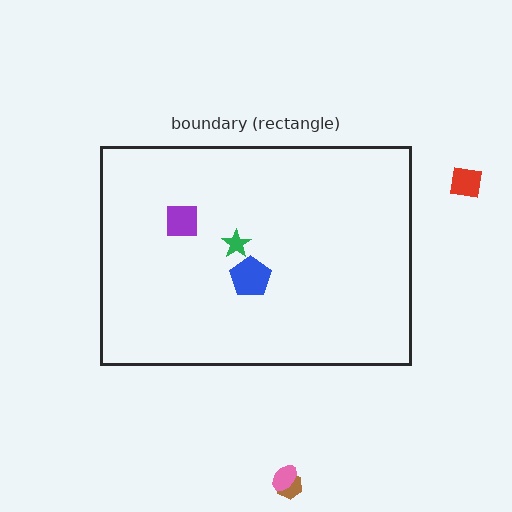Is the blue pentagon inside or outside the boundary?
Inside.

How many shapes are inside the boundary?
3 inside, 3 outside.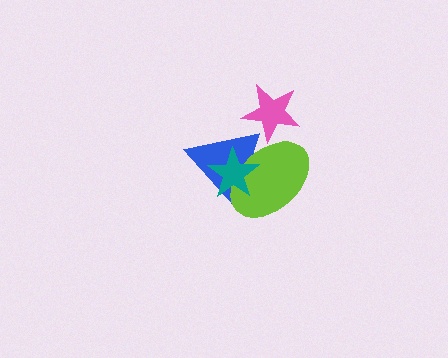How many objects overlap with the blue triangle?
3 objects overlap with the blue triangle.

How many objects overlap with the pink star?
2 objects overlap with the pink star.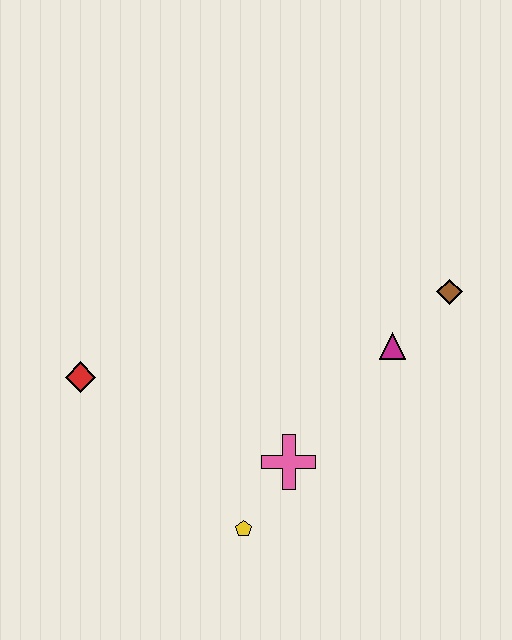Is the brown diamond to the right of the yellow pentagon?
Yes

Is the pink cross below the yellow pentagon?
No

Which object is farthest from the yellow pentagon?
The brown diamond is farthest from the yellow pentagon.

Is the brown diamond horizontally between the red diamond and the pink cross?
No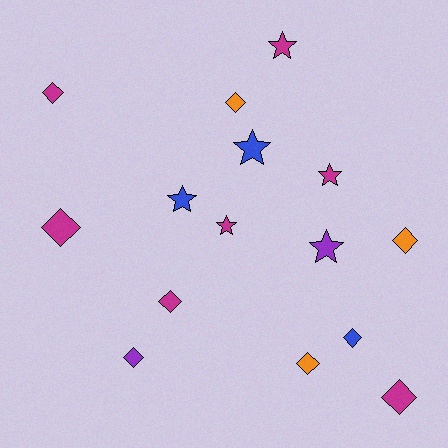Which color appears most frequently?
Magenta, with 7 objects.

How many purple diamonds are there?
There is 1 purple diamond.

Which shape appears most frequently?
Diamond, with 9 objects.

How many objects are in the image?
There are 15 objects.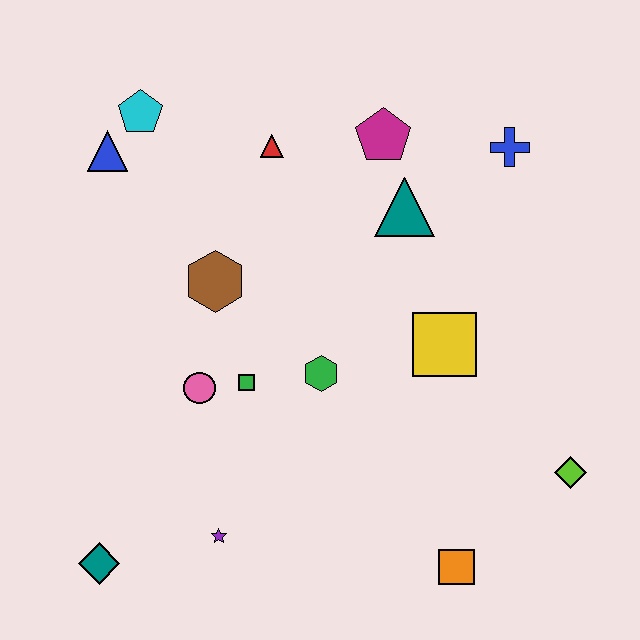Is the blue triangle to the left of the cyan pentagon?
Yes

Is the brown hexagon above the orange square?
Yes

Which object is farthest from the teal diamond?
The blue cross is farthest from the teal diamond.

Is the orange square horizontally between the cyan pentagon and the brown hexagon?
No